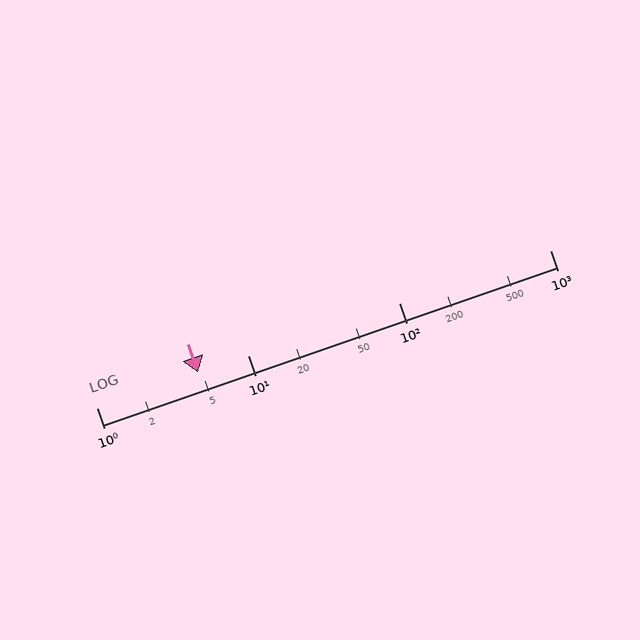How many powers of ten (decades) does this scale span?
The scale spans 3 decades, from 1 to 1000.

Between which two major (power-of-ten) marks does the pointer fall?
The pointer is between 1 and 10.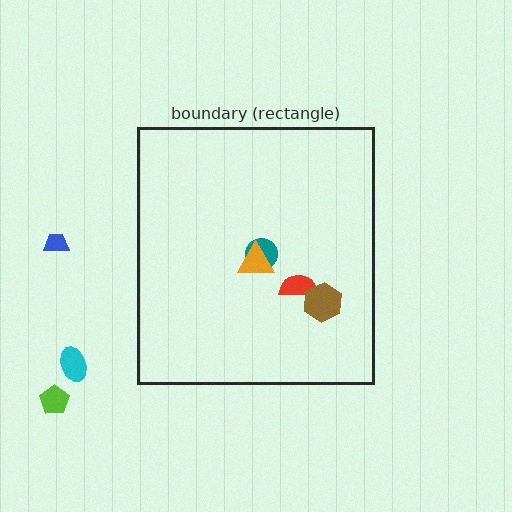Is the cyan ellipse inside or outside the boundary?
Outside.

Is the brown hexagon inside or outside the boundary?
Inside.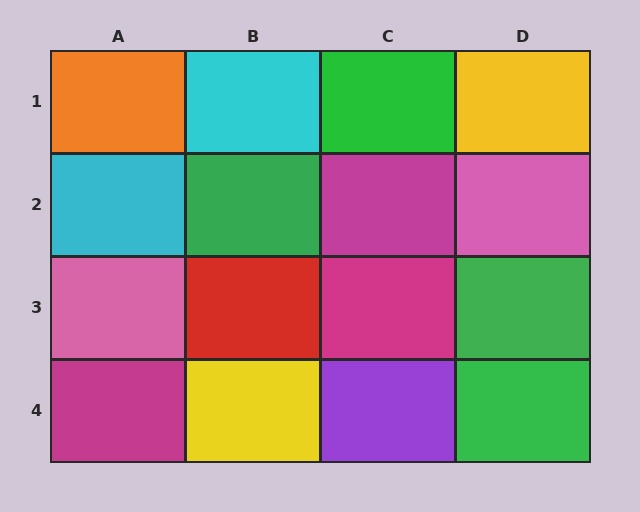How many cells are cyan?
2 cells are cyan.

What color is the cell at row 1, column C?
Green.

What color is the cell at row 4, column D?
Green.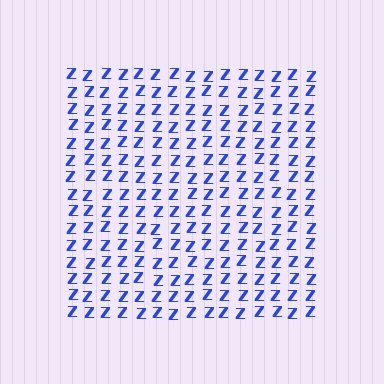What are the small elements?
The small elements are letter Z's.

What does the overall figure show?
The overall figure shows a square.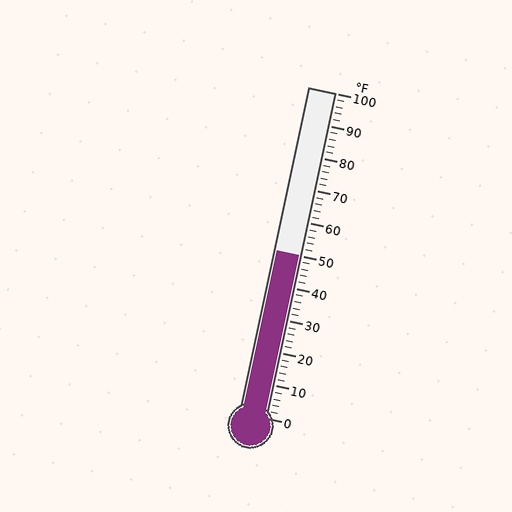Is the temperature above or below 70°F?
The temperature is below 70°F.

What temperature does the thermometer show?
The thermometer shows approximately 50°F.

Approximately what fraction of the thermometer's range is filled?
The thermometer is filled to approximately 50% of its range.